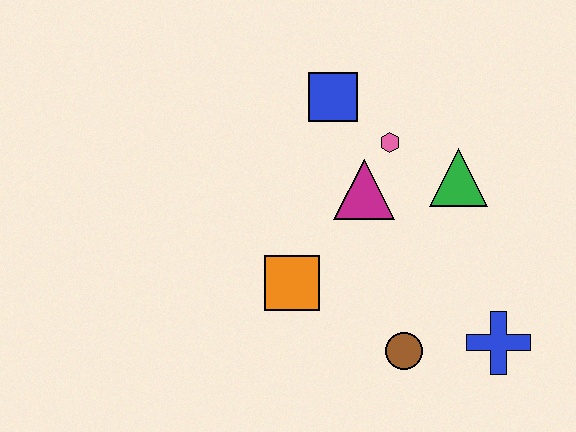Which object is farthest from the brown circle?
The blue square is farthest from the brown circle.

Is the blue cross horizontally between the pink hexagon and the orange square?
No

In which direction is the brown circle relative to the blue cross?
The brown circle is to the left of the blue cross.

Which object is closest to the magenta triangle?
The pink hexagon is closest to the magenta triangle.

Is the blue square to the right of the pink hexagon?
No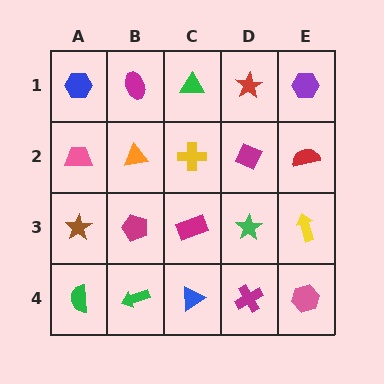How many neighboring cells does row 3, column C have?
4.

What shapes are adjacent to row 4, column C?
A magenta rectangle (row 3, column C), a green arrow (row 4, column B), a magenta cross (row 4, column D).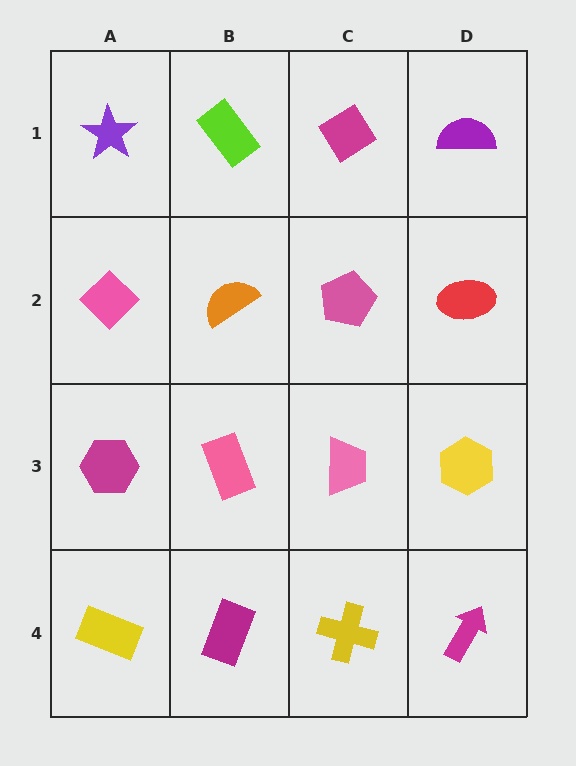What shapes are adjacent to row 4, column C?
A pink trapezoid (row 3, column C), a magenta rectangle (row 4, column B), a magenta arrow (row 4, column D).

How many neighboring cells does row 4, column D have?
2.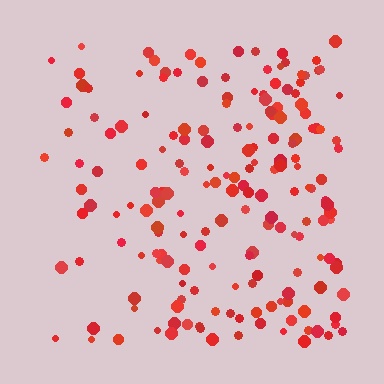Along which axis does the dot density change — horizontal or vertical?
Horizontal.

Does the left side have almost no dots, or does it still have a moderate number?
Still a moderate number, just noticeably fewer than the right.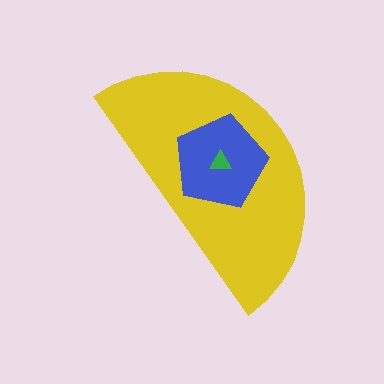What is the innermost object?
The green triangle.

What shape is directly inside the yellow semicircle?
The blue pentagon.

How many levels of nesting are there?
3.